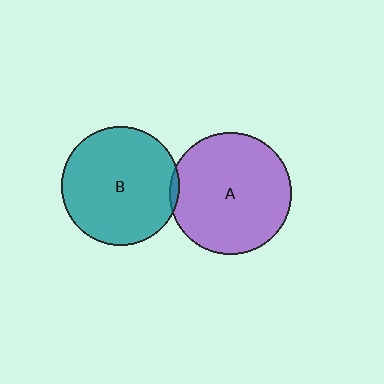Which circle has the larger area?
Circle A (purple).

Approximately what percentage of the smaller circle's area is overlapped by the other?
Approximately 5%.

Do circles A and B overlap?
Yes.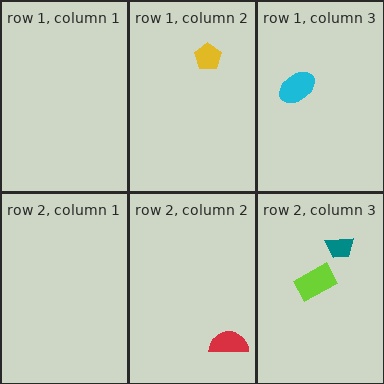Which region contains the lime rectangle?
The row 2, column 3 region.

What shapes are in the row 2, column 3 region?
The teal trapezoid, the lime rectangle.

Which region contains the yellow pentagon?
The row 1, column 2 region.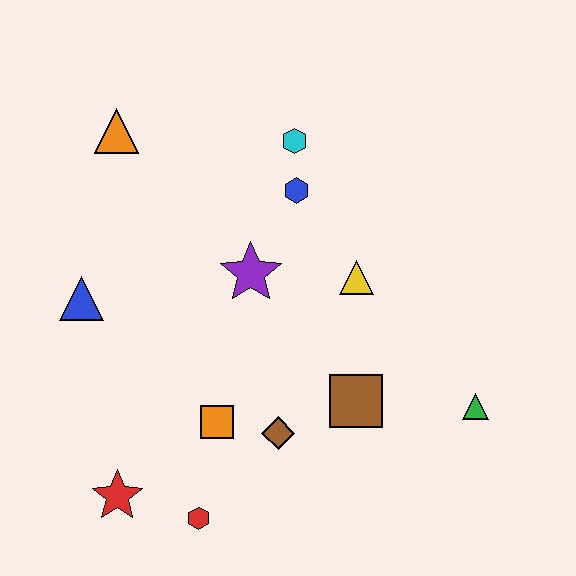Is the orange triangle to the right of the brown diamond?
No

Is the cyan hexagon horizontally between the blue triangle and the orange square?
No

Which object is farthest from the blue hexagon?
The red star is farthest from the blue hexagon.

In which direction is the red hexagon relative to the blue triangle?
The red hexagon is below the blue triangle.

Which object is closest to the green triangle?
The brown square is closest to the green triangle.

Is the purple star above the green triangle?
Yes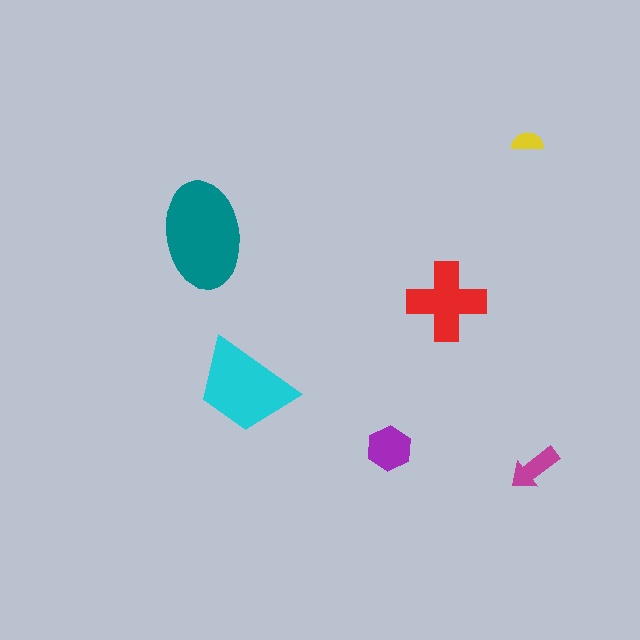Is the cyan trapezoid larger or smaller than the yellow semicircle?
Larger.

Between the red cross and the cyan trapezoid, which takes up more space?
The cyan trapezoid.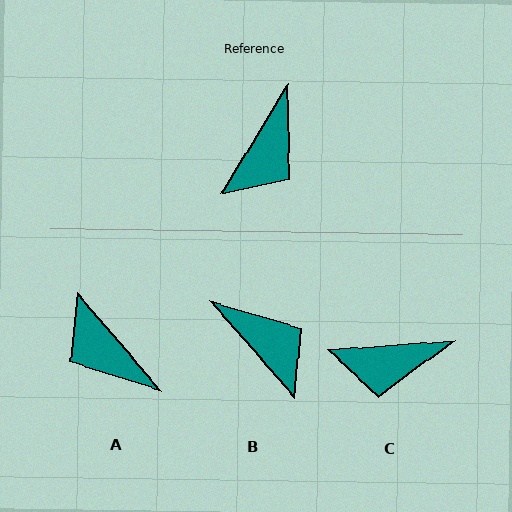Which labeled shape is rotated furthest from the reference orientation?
A, about 108 degrees away.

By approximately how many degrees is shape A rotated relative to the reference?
Approximately 108 degrees clockwise.